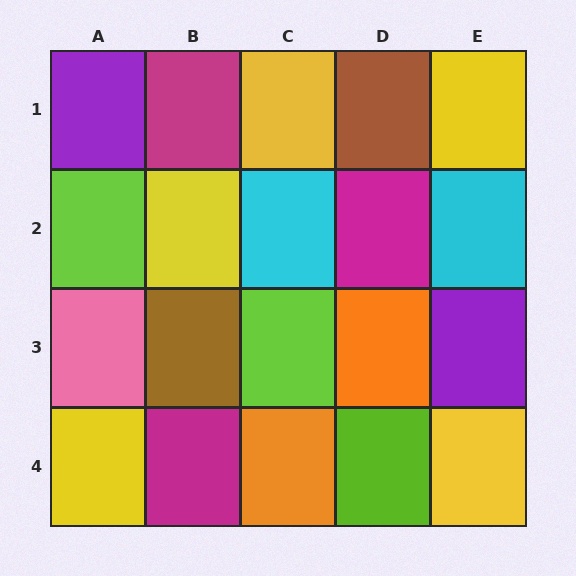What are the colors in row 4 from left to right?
Yellow, magenta, orange, lime, yellow.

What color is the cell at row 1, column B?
Magenta.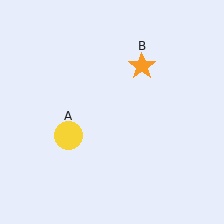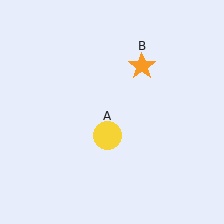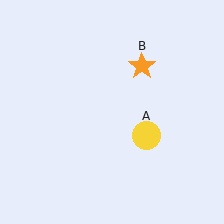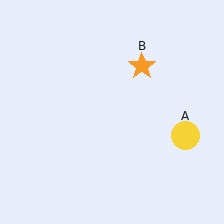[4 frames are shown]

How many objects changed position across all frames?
1 object changed position: yellow circle (object A).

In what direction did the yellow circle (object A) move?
The yellow circle (object A) moved right.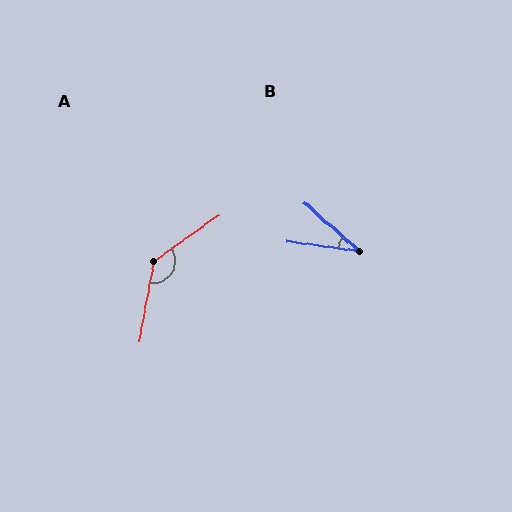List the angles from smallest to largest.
B (34°), A (135°).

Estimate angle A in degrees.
Approximately 135 degrees.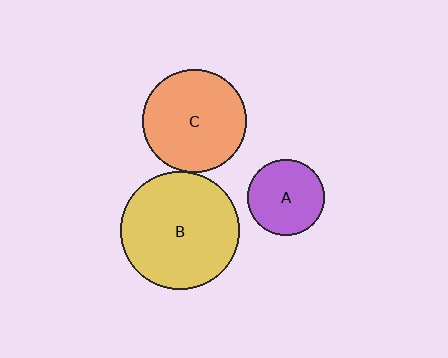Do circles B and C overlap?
Yes.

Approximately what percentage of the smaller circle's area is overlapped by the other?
Approximately 5%.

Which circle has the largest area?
Circle B (yellow).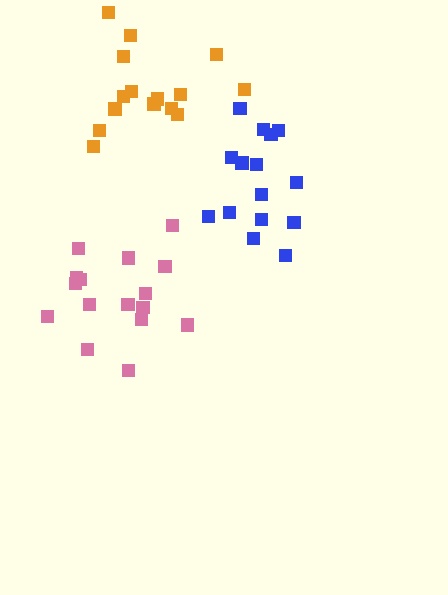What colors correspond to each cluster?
The clusters are colored: blue, pink, orange.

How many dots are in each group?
Group 1: 15 dots, Group 2: 16 dots, Group 3: 15 dots (46 total).